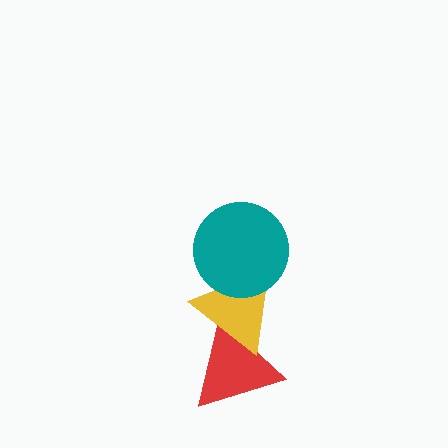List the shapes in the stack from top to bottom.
From top to bottom: the teal circle, the yellow triangle, the red triangle.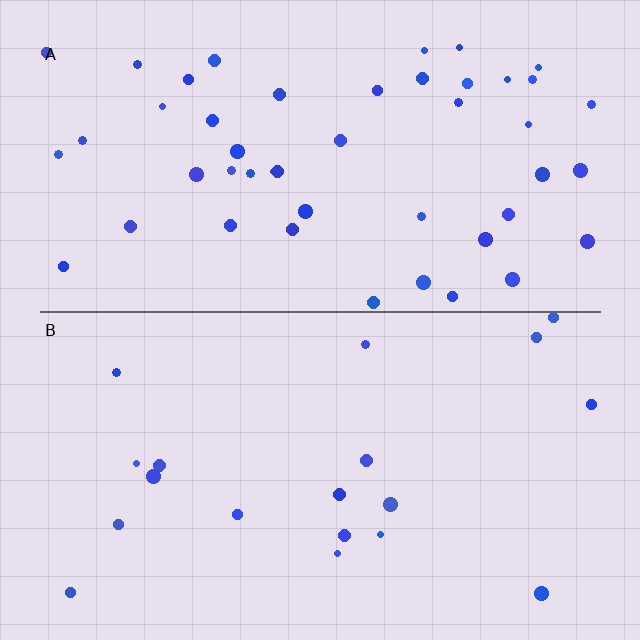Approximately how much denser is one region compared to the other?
Approximately 2.5× — region A over region B.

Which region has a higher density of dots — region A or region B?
A (the top).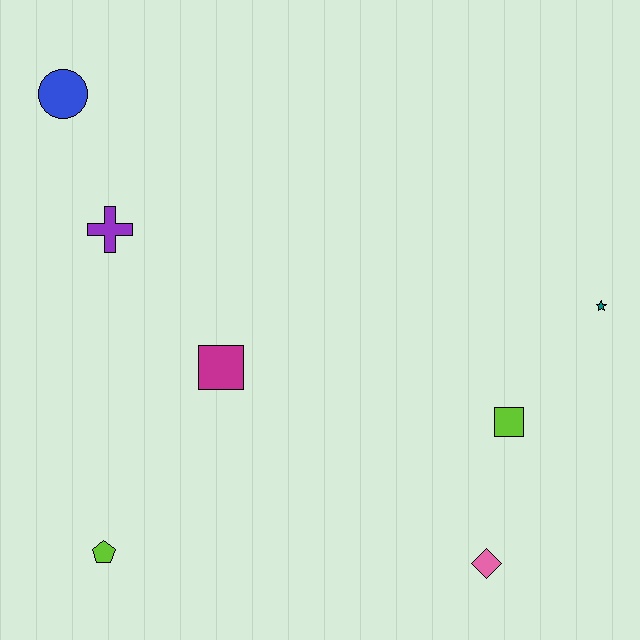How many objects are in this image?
There are 7 objects.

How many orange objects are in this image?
There are no orange objects.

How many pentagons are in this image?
There is 1 pentagon.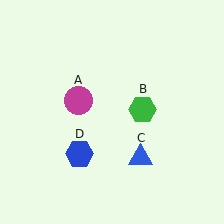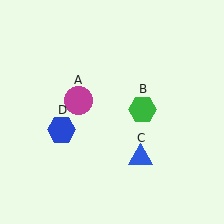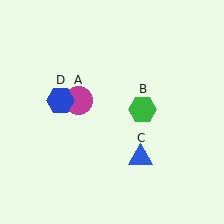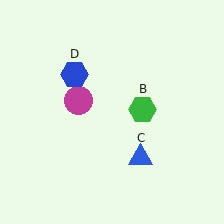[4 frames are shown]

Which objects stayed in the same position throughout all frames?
Magenta circle (object A) and green hexagon (object B) and blue triangle (object C) remained stationary.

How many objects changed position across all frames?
1 object changed position: blue hexagon (object D).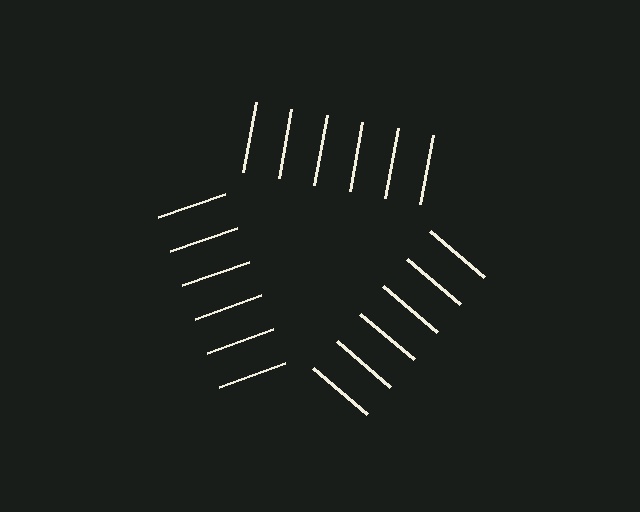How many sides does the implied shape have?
3 sides — the line-ends trace a triangle.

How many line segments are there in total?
18 — 6 along each of the 3 edges.